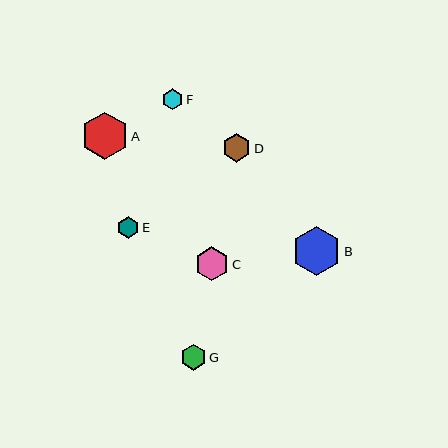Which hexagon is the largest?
Hexagon B is the largest with a size of approximately 49 pixels.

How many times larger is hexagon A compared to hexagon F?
Hexagon A is approximately 2.3 times the size of hexagon F.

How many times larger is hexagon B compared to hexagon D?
Hexagon B is approximately 1.7 times the size of hexagon D.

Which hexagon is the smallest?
Hexagon F is the smallest with a size of approximately 21 pixels.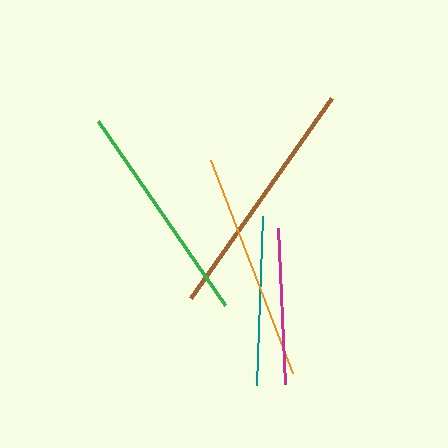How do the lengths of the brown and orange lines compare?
The brown and orange lines are approximately the same length.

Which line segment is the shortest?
The magenta line is the shortest at approximately 156 pixels.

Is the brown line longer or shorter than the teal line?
The brown line is longer than the teal line.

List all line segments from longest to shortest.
From longest to shortest: brown, orange, green, teal, magenta.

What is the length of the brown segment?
The brown segment is approximately 245 pixels long.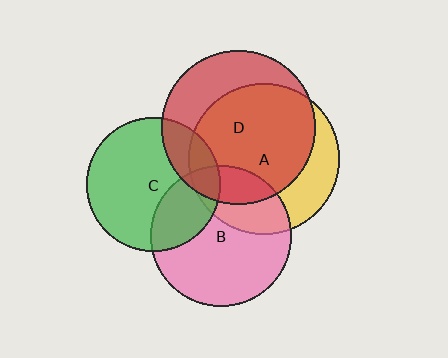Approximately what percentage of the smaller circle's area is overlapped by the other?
Approximately 30%.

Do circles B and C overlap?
Yes.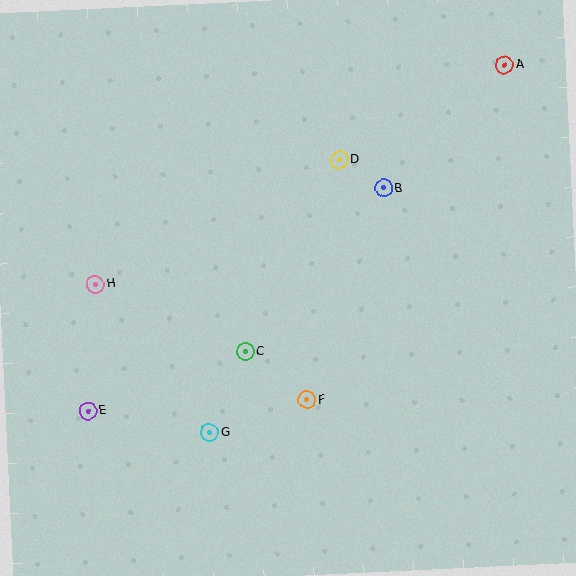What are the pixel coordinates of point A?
Point A is at (505, 65).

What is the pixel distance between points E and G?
The distance between E and G is 124 pixels.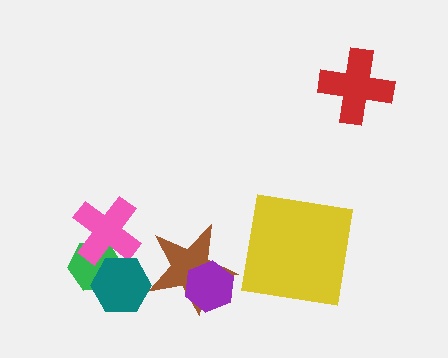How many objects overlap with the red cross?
0 objects overlap with the red cross.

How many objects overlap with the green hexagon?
2 objects overlap with the green hexagon.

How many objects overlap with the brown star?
1 object overlaps with the brown star.